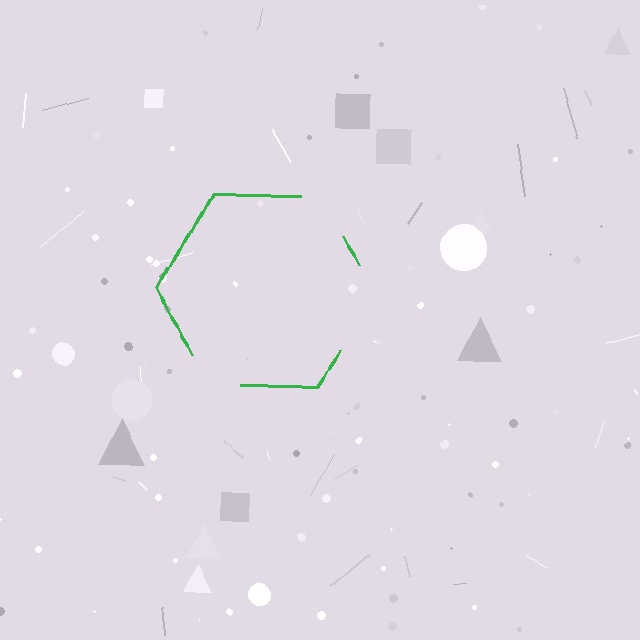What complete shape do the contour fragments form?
The contour fragments form a hexagon.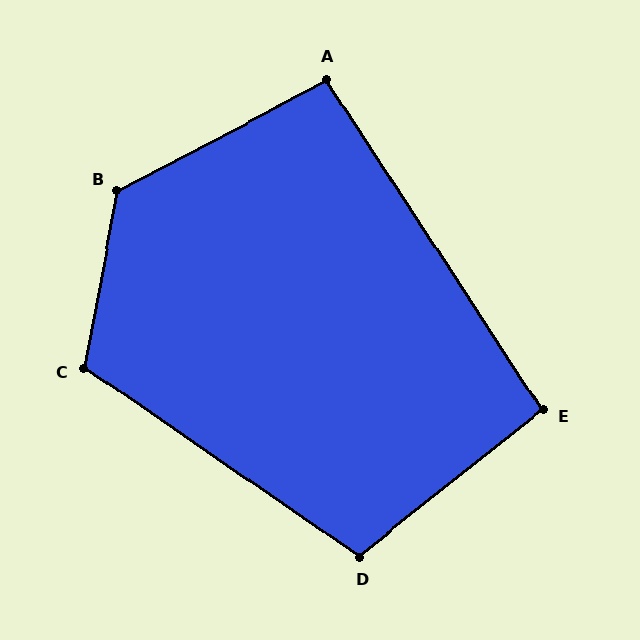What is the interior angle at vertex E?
Approximately 95 degrees (obtuse).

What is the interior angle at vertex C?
Approximately 114 degrees (obtuse).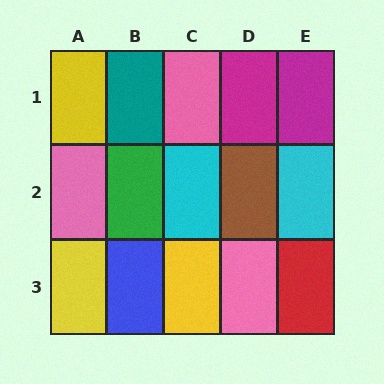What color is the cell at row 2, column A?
Pink.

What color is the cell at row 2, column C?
Cyan.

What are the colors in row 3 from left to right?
Yellow, blue, yellow, pink, red.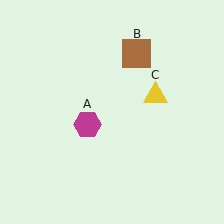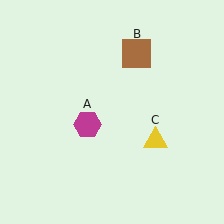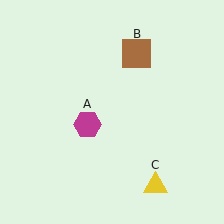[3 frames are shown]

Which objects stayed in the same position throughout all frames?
Magenta hexagon (object A) and brown square (object B) remained stationary.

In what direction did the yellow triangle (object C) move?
The yellow triangle (object C) moved down.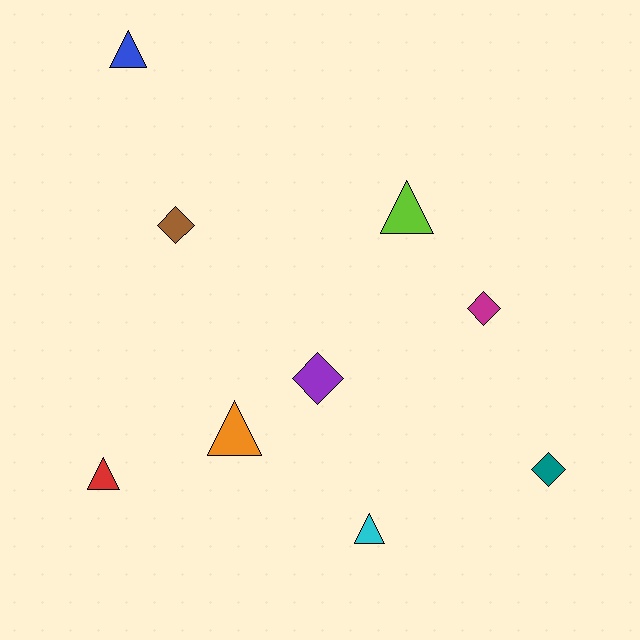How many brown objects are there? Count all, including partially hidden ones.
There is 1 brown object.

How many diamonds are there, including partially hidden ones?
There are 4 diamonds.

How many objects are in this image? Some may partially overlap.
There are 9 objects.